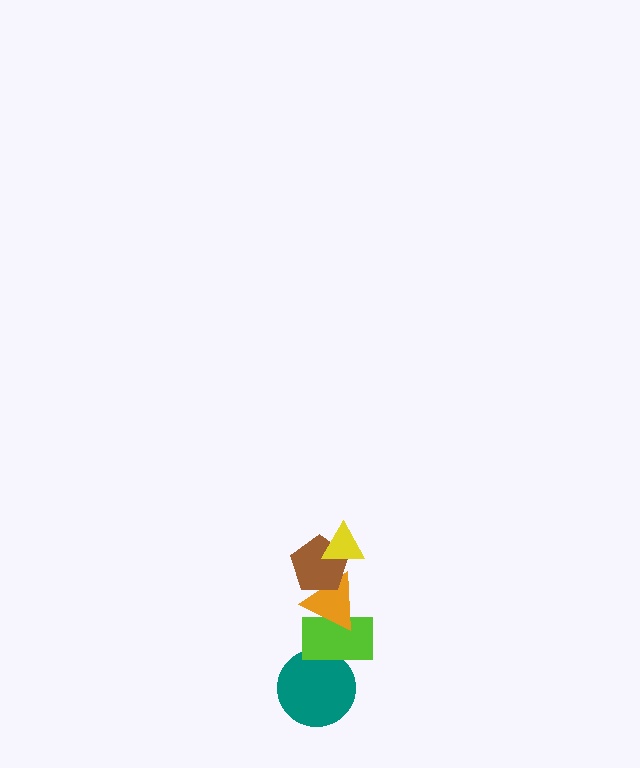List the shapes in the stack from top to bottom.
From top to bottom: the yellow triangle, the brown pentagon, the orange triangle, the lime rectangle, the teal circle.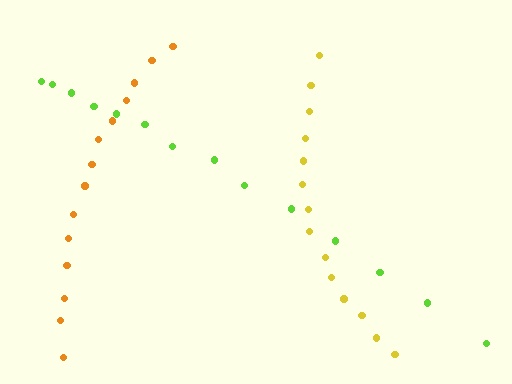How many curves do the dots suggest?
There are 3 distinct paths.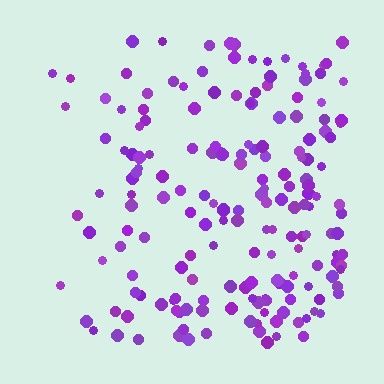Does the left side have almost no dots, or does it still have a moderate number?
Still a moderate number, just noticeably fewer than the right.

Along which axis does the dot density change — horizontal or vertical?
Horizontal.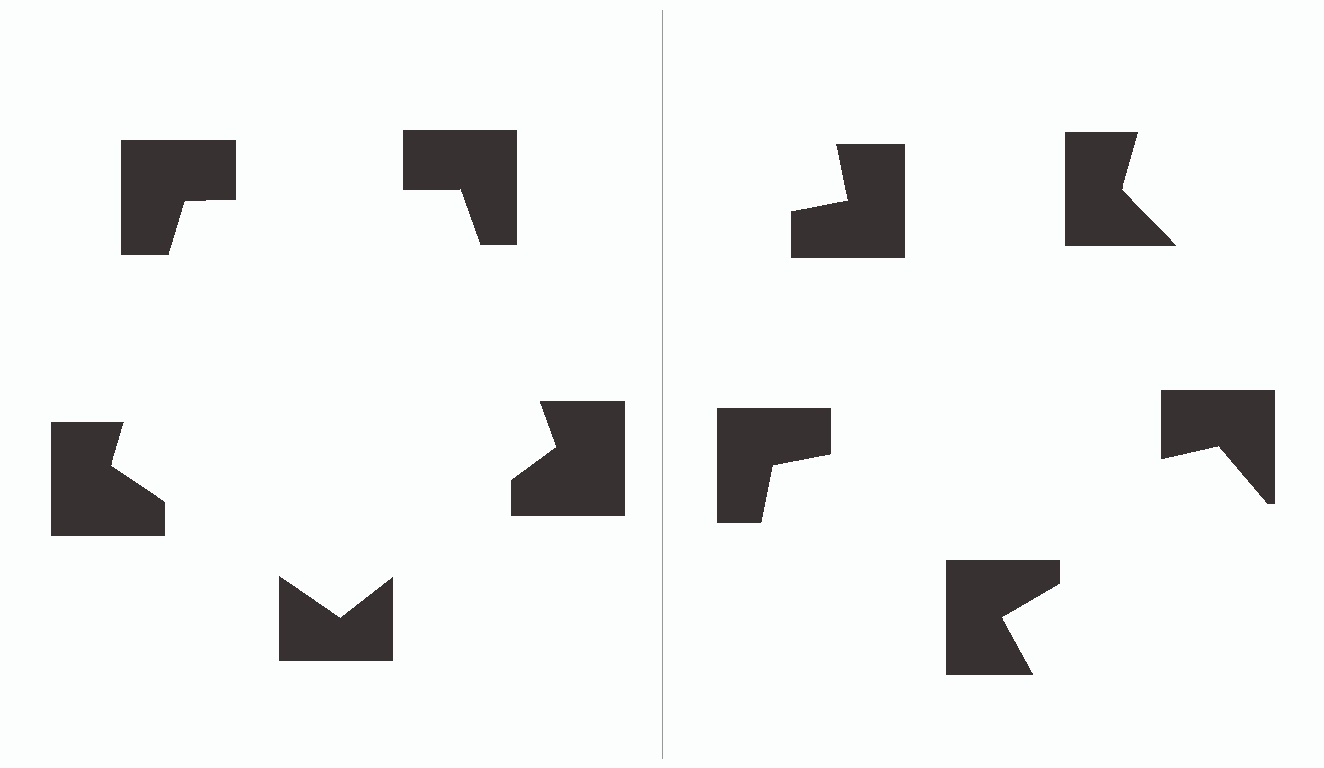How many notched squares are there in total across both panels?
10 — 5 on each side.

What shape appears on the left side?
An illusory pentagon.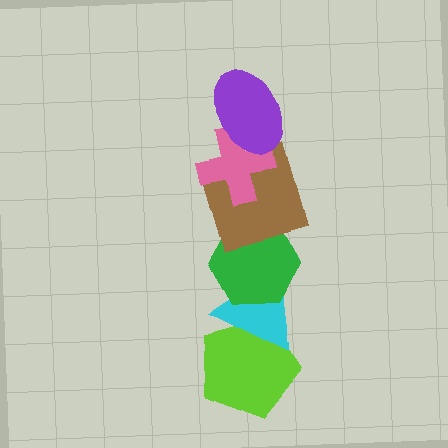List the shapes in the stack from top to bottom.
From top to bottom: the purple ellipse, the pink cross, the brown square, the green hexagon, the cyan triangle, the lime pentagon.